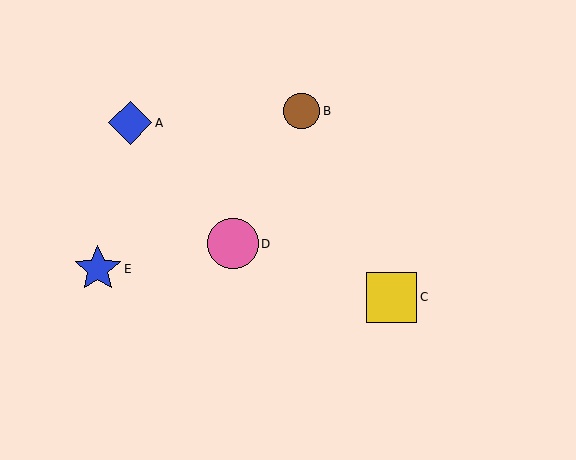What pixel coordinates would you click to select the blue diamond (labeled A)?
Click at (130, 123) to select the blue diamond A.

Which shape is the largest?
The pink circle (labeled D) is the largest.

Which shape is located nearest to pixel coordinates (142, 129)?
The blue diamond (labeled A) at (130, 123) is nearest to that location.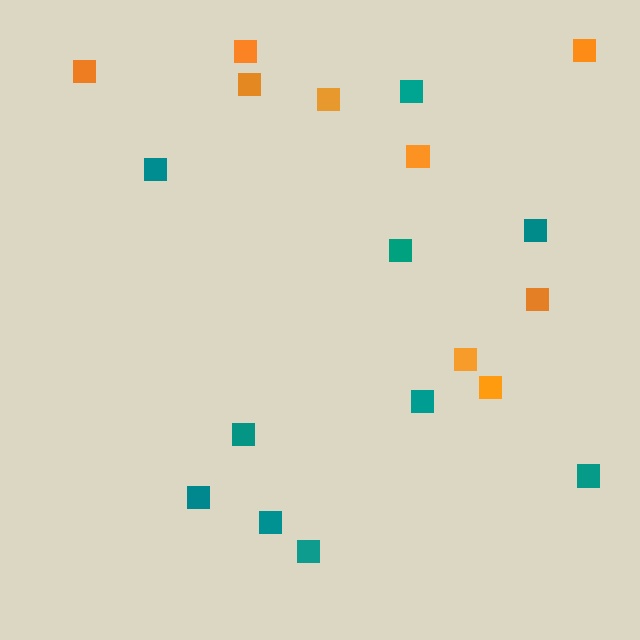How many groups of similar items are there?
There are 2 groups: one group of teal squares (10) and one group of orange squares (9).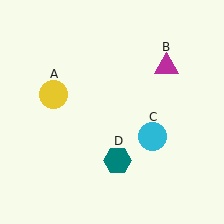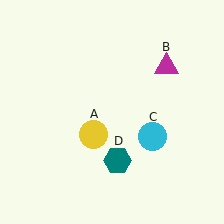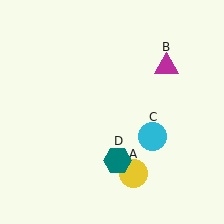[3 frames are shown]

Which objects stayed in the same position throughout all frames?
Magenta triangle (object B) and cyan circle (object C) and teal hexagon (object D) remained stationary.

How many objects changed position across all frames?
1 object changed position: yellow circle (object A).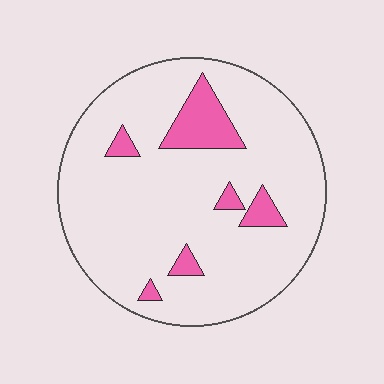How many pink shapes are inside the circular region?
6.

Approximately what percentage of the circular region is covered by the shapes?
Approximately 10%.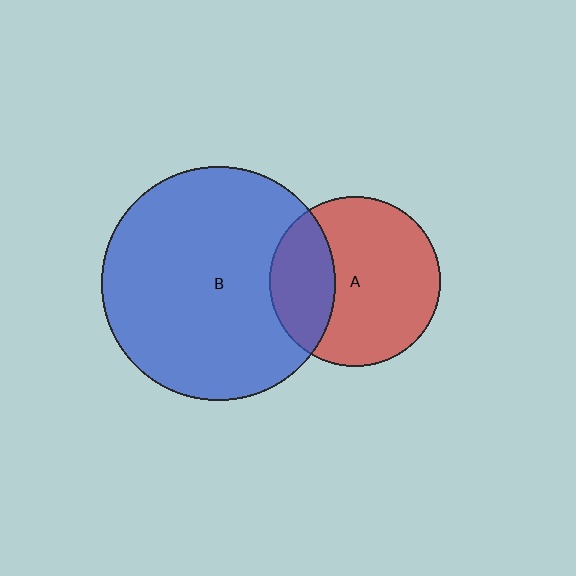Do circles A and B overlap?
Yes.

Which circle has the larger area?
Circle B (blue).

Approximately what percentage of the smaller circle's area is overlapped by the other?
Approximately 30%.